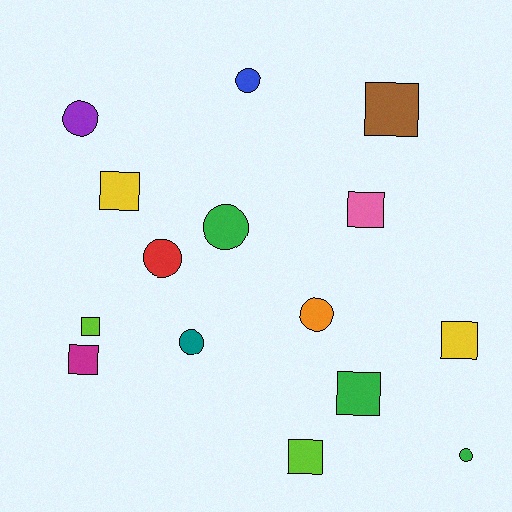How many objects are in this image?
There are 15 objects.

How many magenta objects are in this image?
There is 1 magenta object.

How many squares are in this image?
There are 8 squares.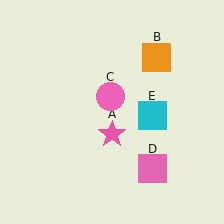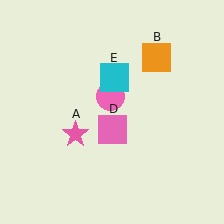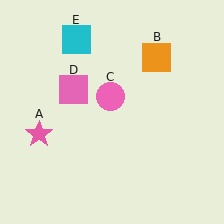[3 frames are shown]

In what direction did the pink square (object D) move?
The pink square (object D) moved up and to the left.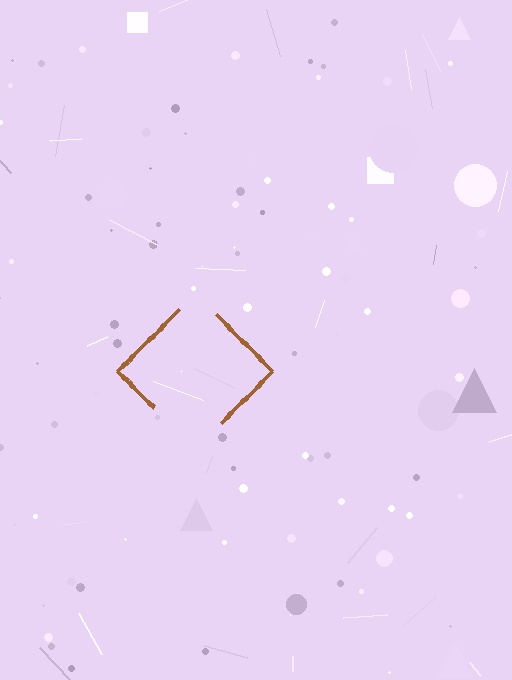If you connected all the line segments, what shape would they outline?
They would outline a diamond.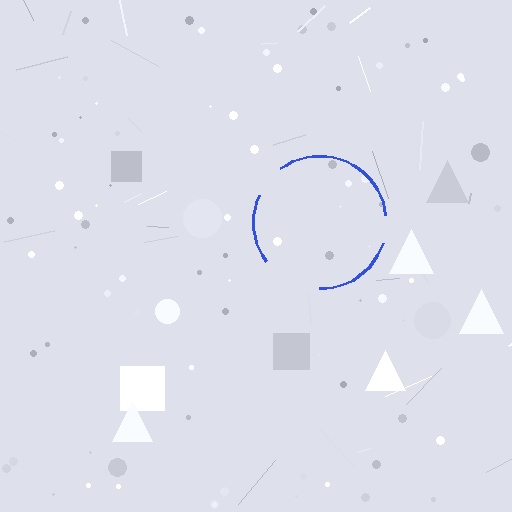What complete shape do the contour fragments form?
The contour fragments form a circle.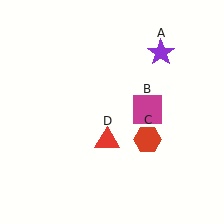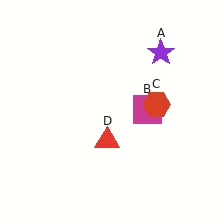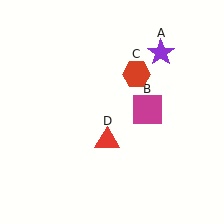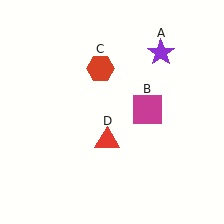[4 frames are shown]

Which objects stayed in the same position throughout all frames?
Purple star (object A) and magenta square (object B) and red triangle (object D) remained stationary.